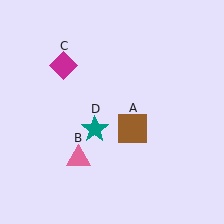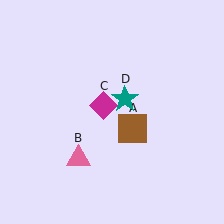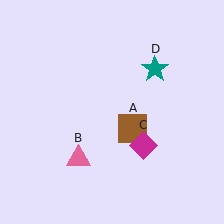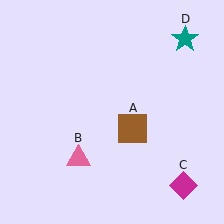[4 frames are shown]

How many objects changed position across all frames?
2 objects changed position: magenta diamond (object C), teal star (object D).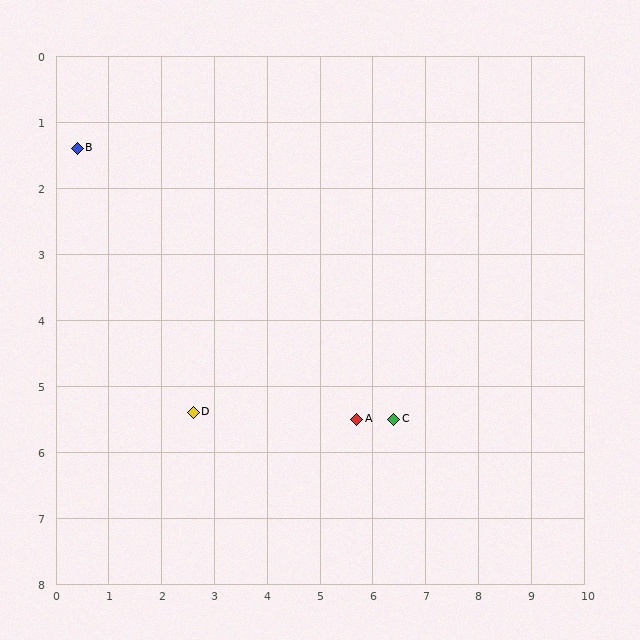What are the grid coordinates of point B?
Point B is at approximately (0.4, 1.4).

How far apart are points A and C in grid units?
Points A and C are about 0.7 grid units apart.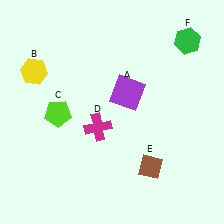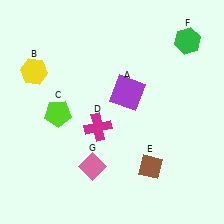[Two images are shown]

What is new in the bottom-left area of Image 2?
A pink diamond (G) was added in the bottom-left area of Image 2.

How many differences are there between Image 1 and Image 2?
There is 1 difference between the two images.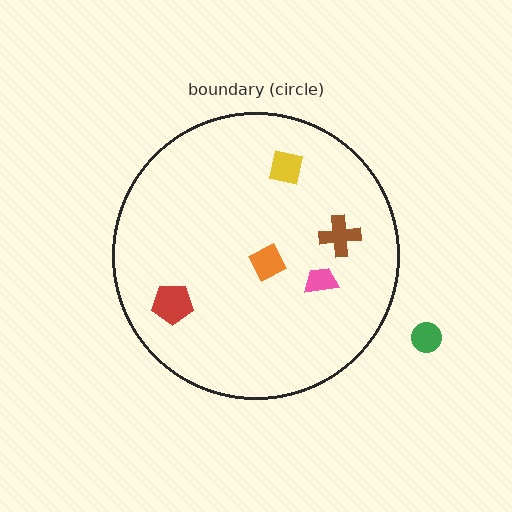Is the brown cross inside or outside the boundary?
Inside.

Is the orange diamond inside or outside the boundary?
Inside.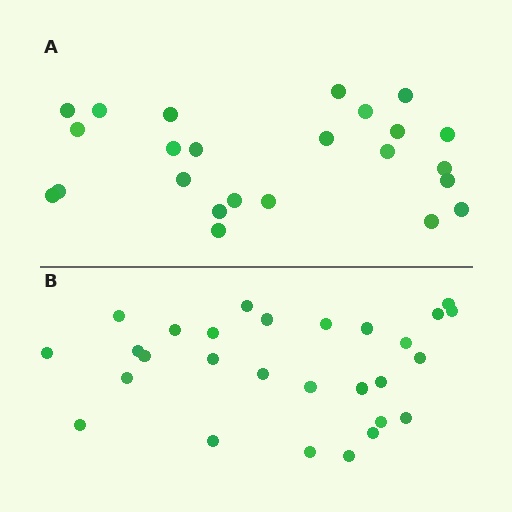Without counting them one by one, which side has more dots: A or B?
Region B (the bottom region) has more dots.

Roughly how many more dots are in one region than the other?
Region B has about 4 more dots than region A.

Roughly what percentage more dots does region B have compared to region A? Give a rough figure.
About 15% more.